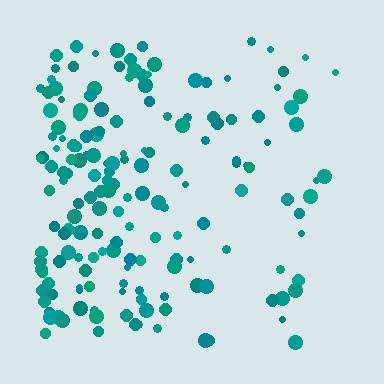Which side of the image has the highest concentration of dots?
The left.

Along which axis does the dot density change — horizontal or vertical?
Horizontal.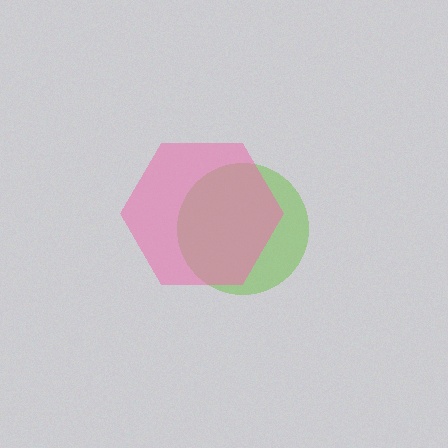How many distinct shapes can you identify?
There are 2 distinct shapes: a lime circle, a pink hexagon.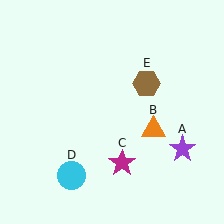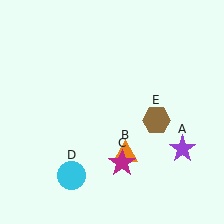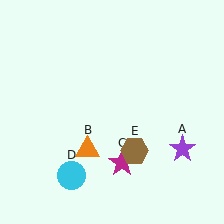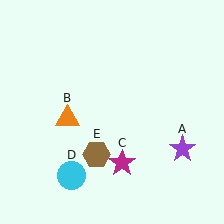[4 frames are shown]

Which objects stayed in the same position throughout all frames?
Purple star (object A) and magenta star (object C) and cyan circle (object D) remained stationary.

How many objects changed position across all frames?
2 objects changed position: orange triangle (object B), brown hexagon (object E).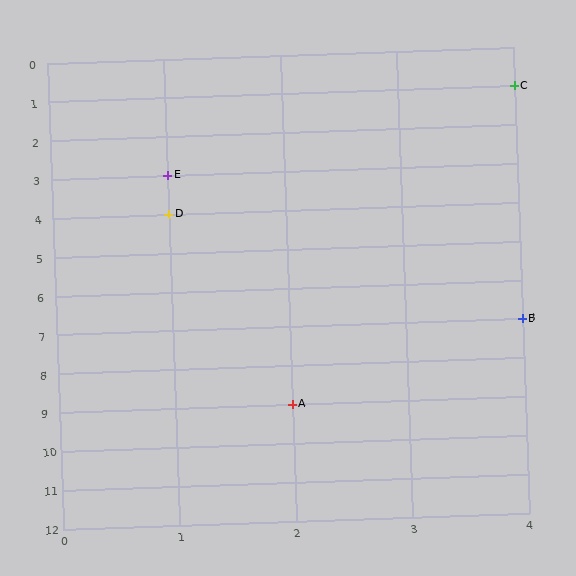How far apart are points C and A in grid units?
Points C and A are 2 columns and 8 rows apart (about 8.2 grid units diagonally).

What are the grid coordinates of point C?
Point C is at grid coordinates (4, 1).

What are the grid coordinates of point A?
Point A is at grid coordinates (2, 9).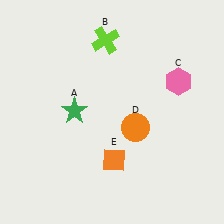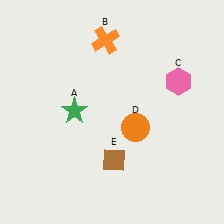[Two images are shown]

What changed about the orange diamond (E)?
In Image 1, E is orange. In Image 2, it changed to brown.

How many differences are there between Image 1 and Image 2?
There are 2 differences between the two images.